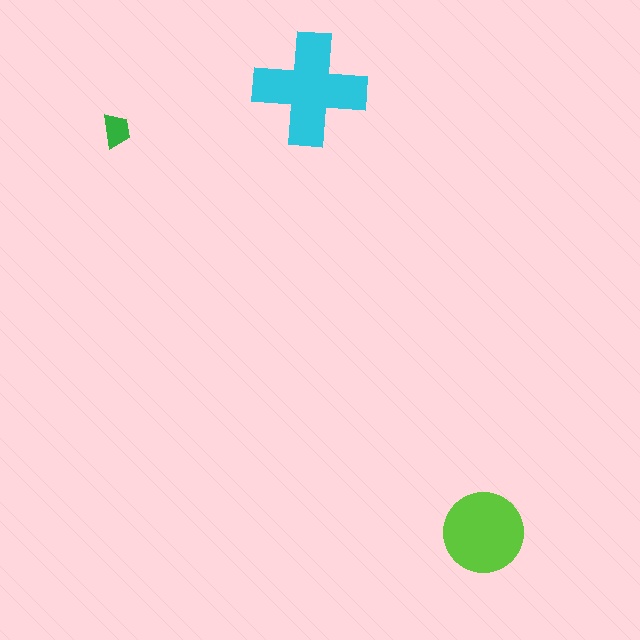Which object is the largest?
The cyan cross.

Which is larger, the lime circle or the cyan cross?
The cyan cross.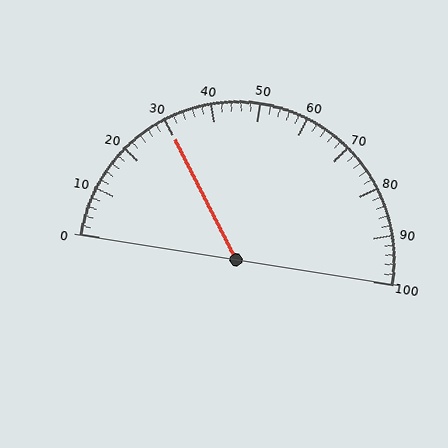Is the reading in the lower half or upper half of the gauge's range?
The reading is in the lower half of the range (0 to 100).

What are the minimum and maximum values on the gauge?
The gauge ranges from 0 to 100.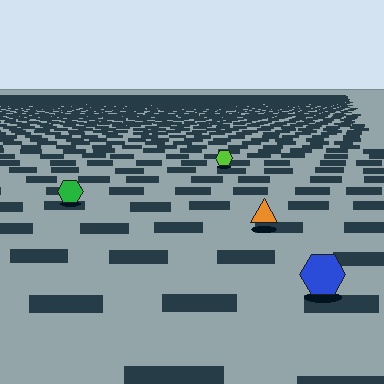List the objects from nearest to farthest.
From nearest to farthest: the blue hexagon, the orange triangle, the green hexagon, the lime hexagon.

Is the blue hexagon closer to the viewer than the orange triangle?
Yes. The blue hexagon is closer — you can tell from the texture gradient: the ground texture is coarser near it.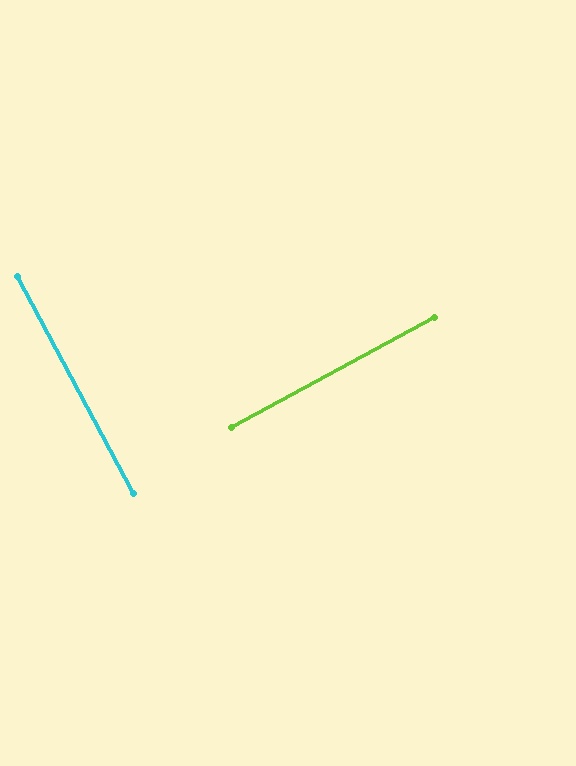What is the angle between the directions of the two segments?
Approximately 90 degrees.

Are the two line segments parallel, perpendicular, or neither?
Perpendicular — they meet at approximately 90°.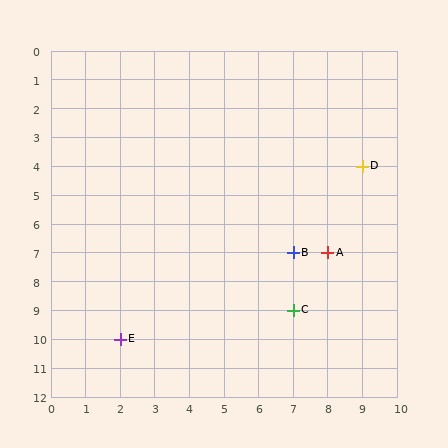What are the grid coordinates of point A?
Point A is at grid coordinates (8, 7).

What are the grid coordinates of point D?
Point D is at grid coordinates (9, 4).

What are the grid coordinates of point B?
Point B is at grid coordinates (7, 7).